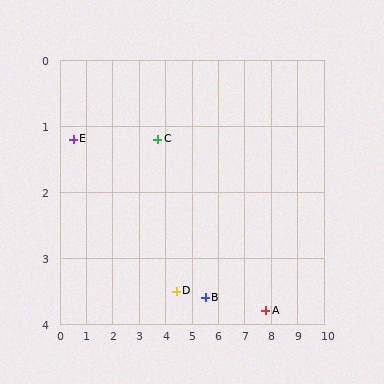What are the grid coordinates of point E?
Point E is at approximately (0.5, 1.2).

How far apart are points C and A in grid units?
Points C and A are about 4.9 grid units apart.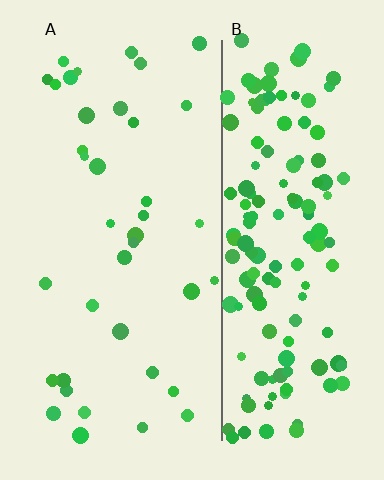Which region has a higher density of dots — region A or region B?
B (the right).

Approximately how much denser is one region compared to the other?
Approximately 3.9× — region B over region A.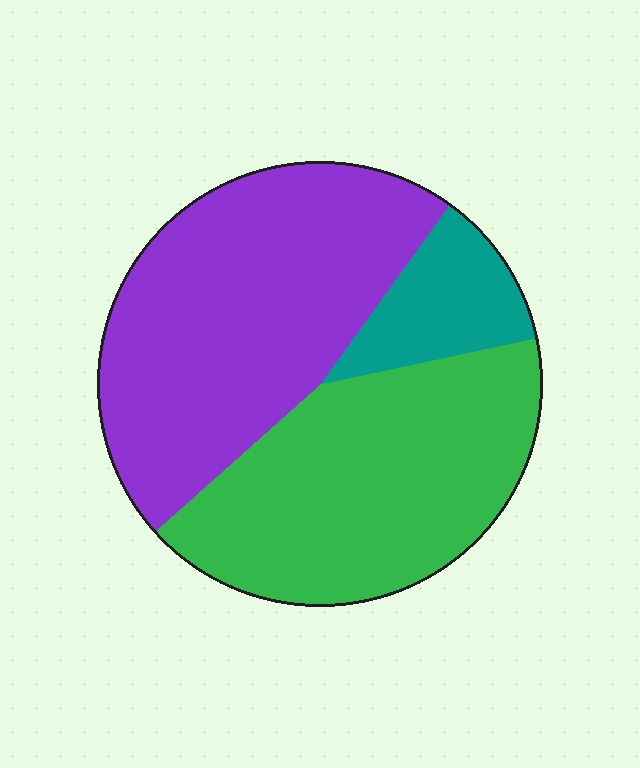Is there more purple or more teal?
Purple.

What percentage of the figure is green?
Green takes up between a quarter and a half of the figure.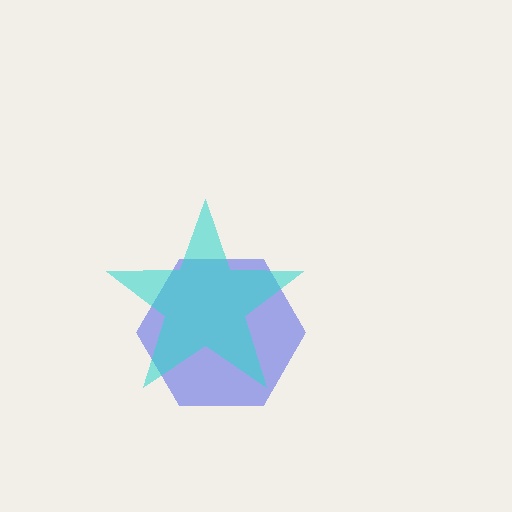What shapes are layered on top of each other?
The layered shapes are: a blue hexagon, a cyan star.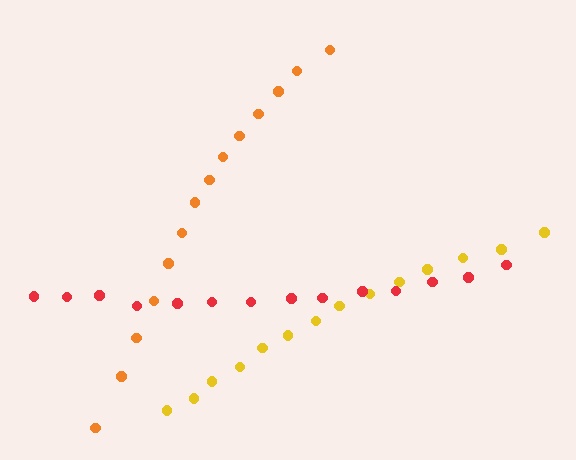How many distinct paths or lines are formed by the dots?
There are 3 distinct paths.